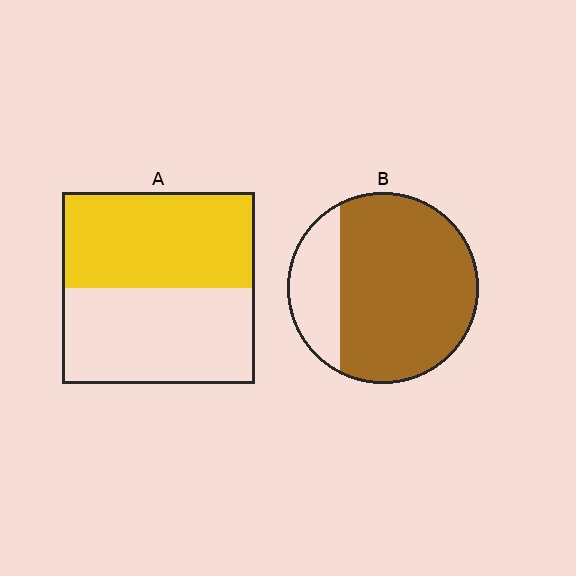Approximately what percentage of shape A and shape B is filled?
A is approximately 50% and B is approximately 80%.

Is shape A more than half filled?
Roughly half.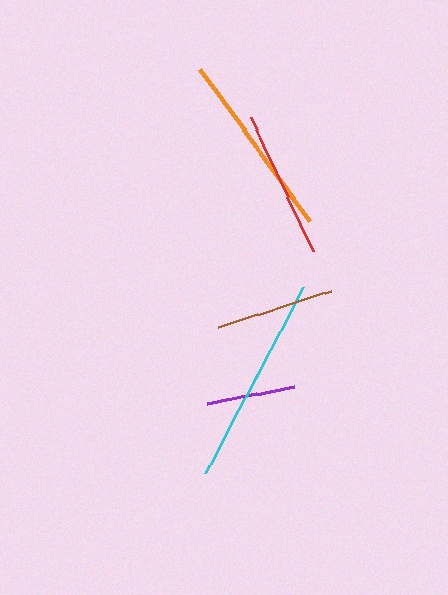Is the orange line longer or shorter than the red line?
The orange line is longer than the red line.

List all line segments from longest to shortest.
From longest to shortest: cyan, orange, red, brown, purple.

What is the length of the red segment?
The red segment is approximately 147 pixels long.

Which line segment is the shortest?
The purple line is the shortest at approximately 88 pixels.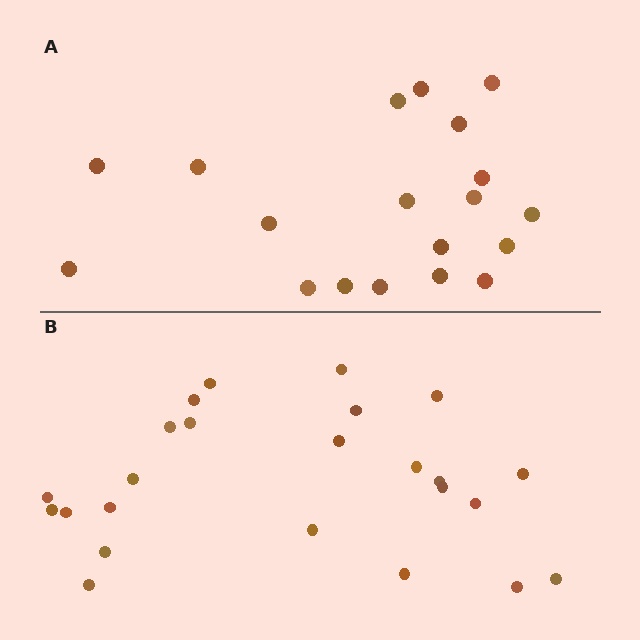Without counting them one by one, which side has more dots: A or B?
Region B (the bottom region) has more dots.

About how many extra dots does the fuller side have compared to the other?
Region B has about 5 more dots than region A.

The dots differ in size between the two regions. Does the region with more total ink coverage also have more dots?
No. Region A has more total ink coverage because its dots are larger, but region B actually contains more individual dots. Total area can be misleading — the number of items is what matters here.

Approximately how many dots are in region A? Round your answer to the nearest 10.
About 20 dots. (The exact count is 19, which rounds to 20.)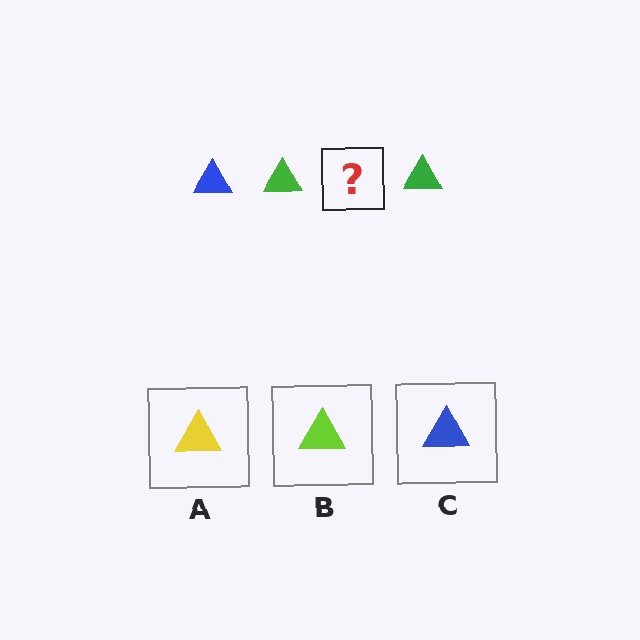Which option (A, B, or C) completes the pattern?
C.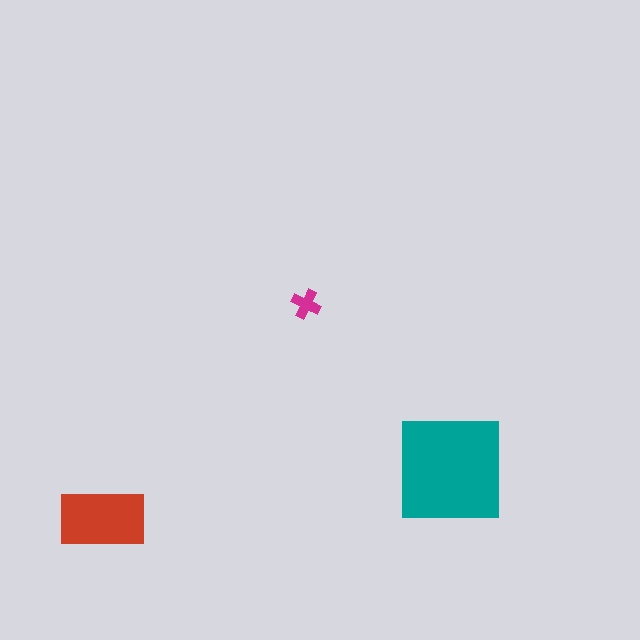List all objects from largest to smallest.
The teal square, the red rectangle, the magenta cross.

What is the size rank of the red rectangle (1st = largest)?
2nd.